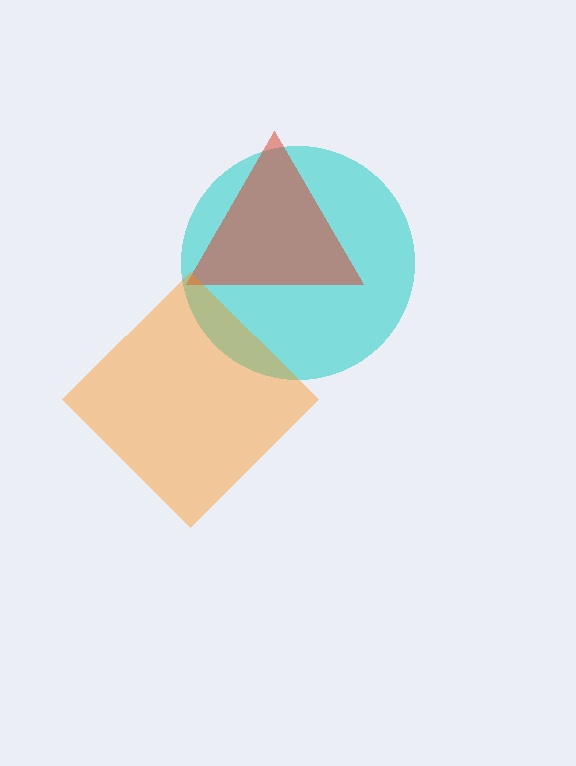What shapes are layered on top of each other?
The layered shapes are: a cyan circle, a red triangle, an orange diamond.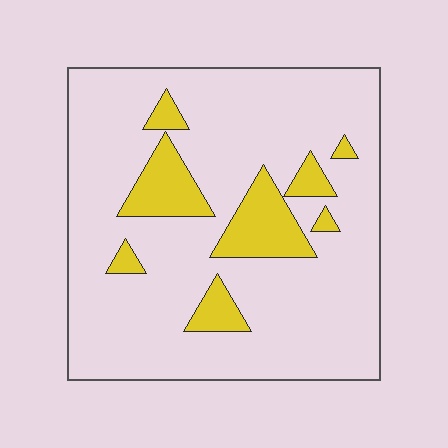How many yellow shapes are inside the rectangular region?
8.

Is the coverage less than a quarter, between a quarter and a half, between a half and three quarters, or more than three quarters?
Less than a quarter.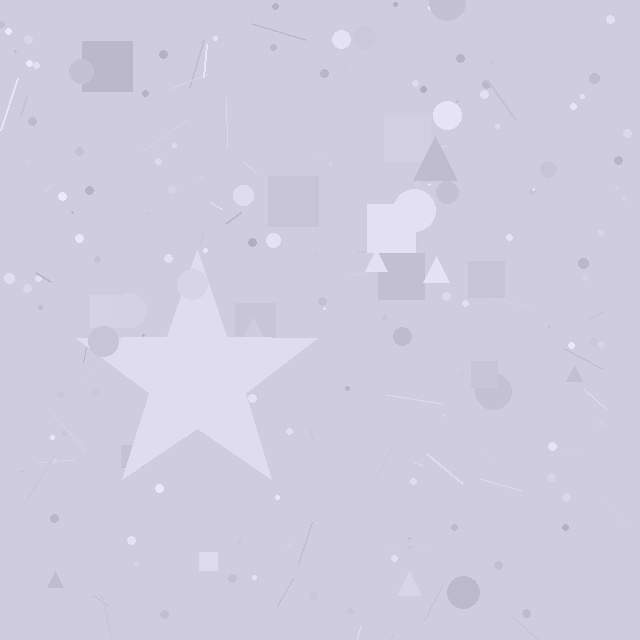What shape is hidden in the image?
A star is hidden in the image.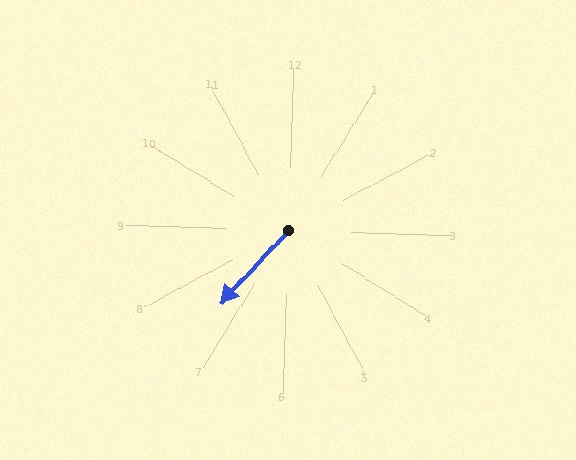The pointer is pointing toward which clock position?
Roughly 7 o'clock.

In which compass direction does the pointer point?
Southwest.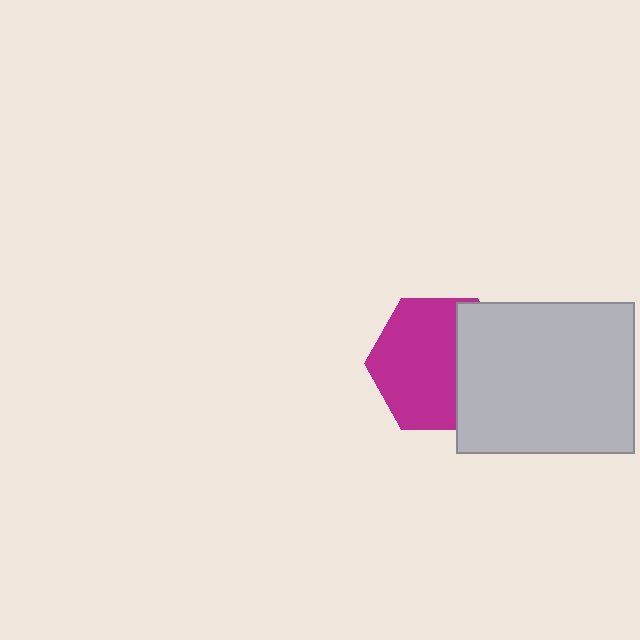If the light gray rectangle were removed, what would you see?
You would see the complete magenta hexagon.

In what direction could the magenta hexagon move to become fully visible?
The magenta hexagon could move left. That would shift it out from behind the light gray rectangle entirely.